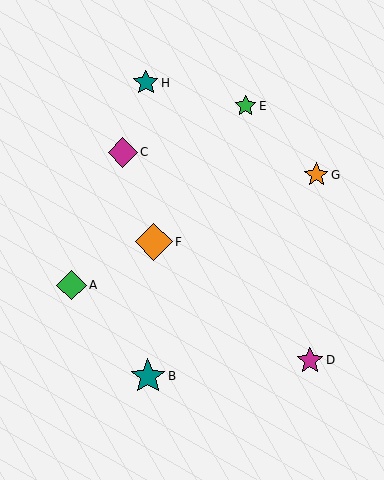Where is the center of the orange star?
The center of the orange star is at (316, 175).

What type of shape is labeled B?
Shape B is a teal star.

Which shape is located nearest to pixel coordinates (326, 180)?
The orange star (labeled G) at (316, 175) is nearest to that location.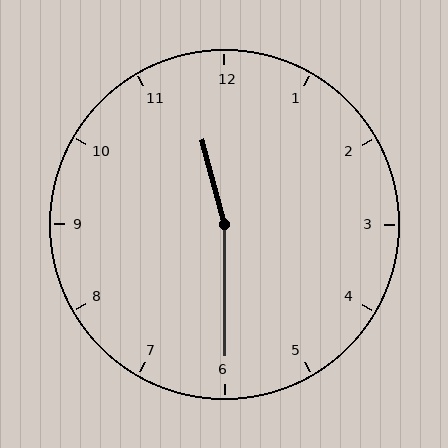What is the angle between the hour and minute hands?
Approximately 165 degrees.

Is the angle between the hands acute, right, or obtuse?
It is obtuse.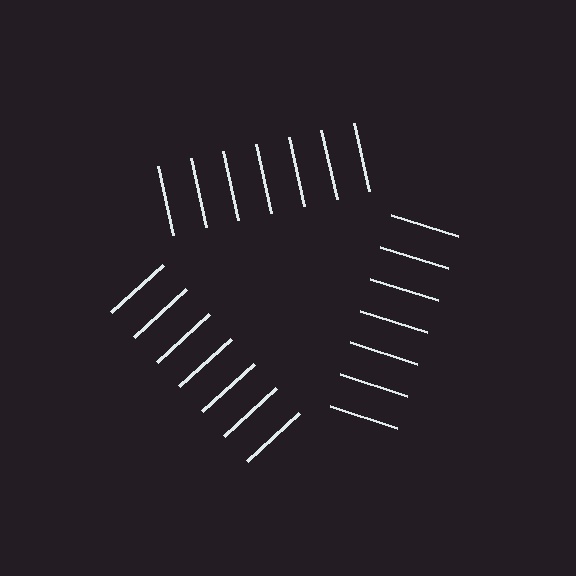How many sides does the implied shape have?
3 sides — the line-ends trace a triangle.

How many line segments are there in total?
21 — 7 along each of the 3 edges.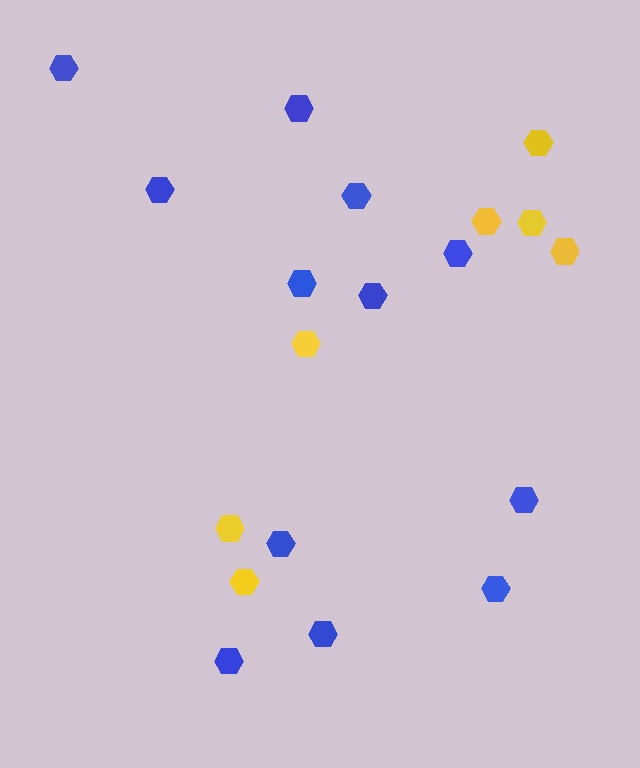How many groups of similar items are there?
There are 2 groups: one group of blue hexagons (12) and one group of yellow hexagons (7).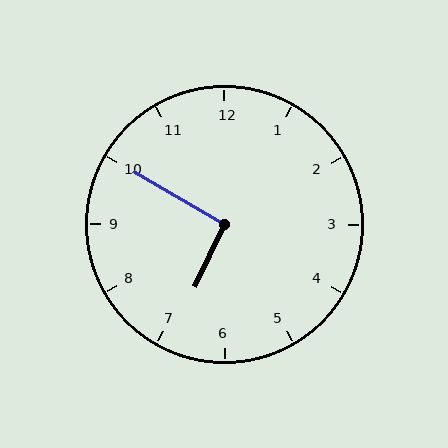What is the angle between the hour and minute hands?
Approximately 95 degrees.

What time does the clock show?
6:50.